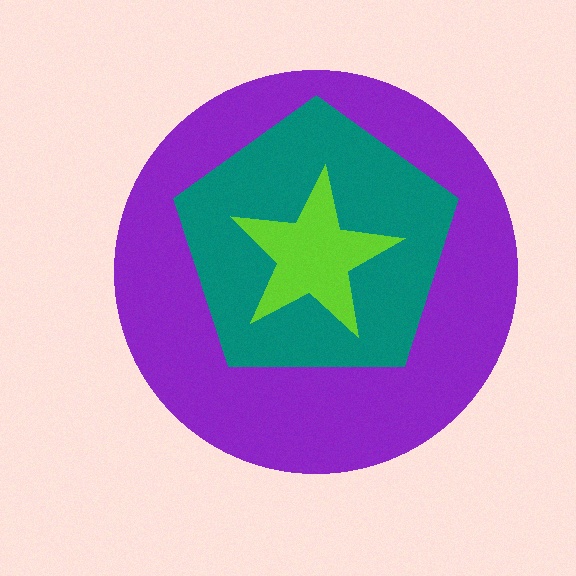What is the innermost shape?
The lime star.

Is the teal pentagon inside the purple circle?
Yes.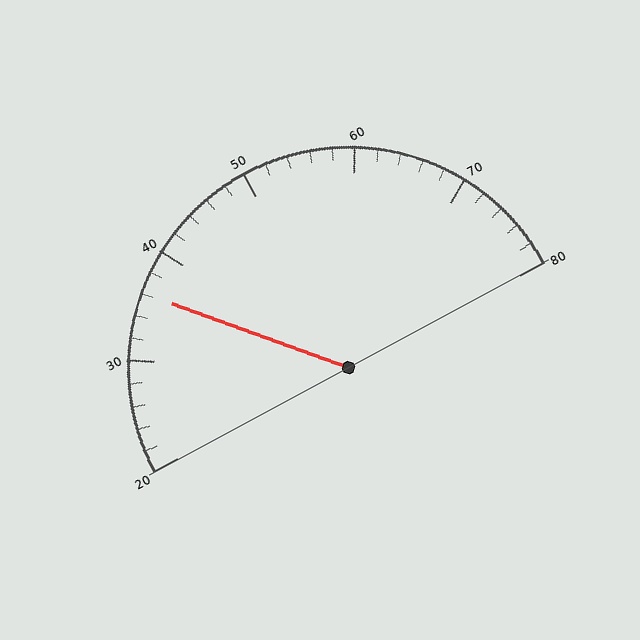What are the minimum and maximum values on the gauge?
The gauge ranges from 20 to 80.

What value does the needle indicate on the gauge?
The needle indicates approximately 36.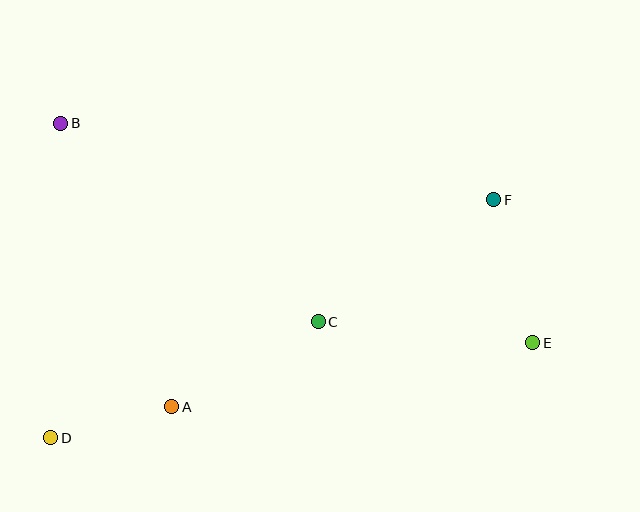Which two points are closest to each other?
Points A and D are closest to each other.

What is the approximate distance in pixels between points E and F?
The distance between E and F is approximately 148 pixels.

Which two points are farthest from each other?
Points B and E are farthest from each other.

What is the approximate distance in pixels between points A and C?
The distance between A and C is approximately 170 pixels.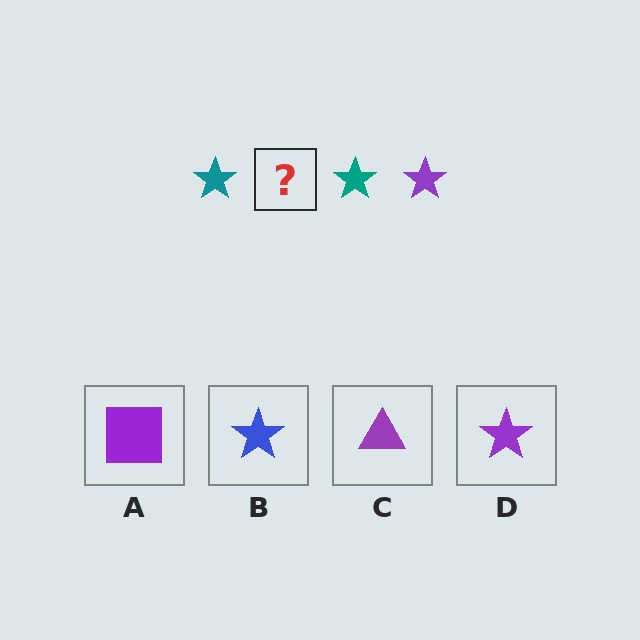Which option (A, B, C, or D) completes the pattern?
D.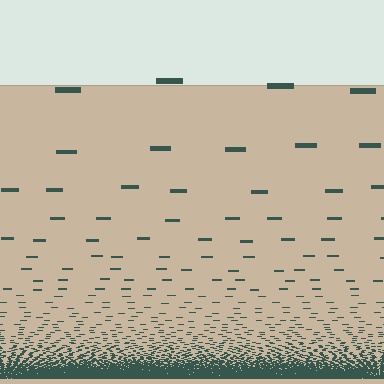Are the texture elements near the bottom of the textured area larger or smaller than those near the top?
Smaller. The gradient is inverted — elements near the bottom are smaller and denser.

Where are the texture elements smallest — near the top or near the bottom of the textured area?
Near the bottom.